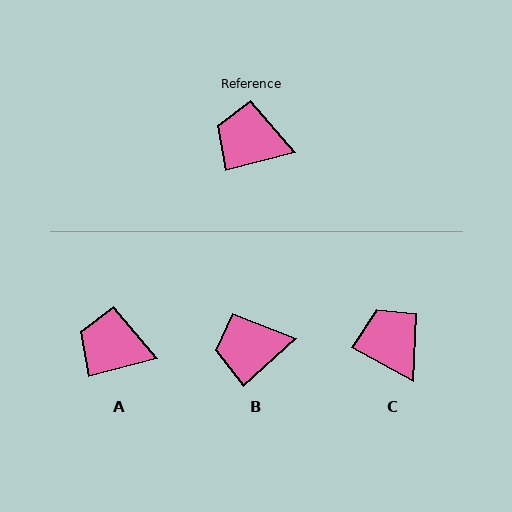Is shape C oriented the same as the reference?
No, it is off by about 43 degrees.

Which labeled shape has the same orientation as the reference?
A.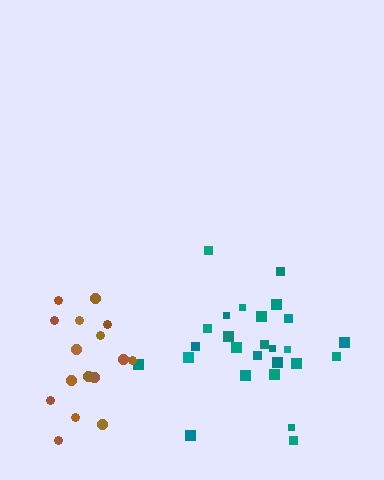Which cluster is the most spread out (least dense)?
Teal.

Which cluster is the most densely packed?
Brown.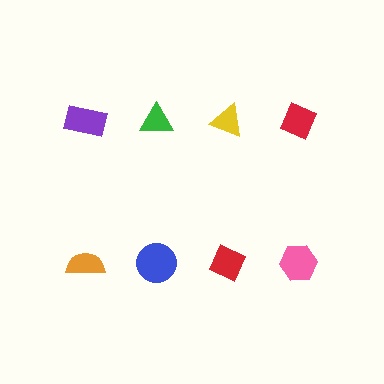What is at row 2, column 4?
A pink hexagon.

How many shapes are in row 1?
4 shapes.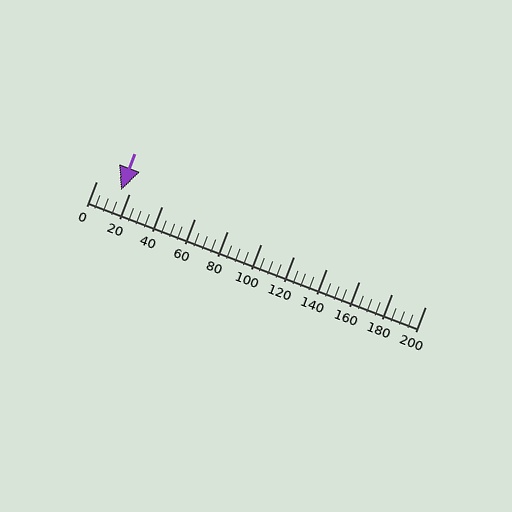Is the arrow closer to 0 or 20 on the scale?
The arrow is closer to 20.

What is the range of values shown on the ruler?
The ruler shows values from 0 to 200.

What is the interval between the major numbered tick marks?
The major tick marks are spaced 20 units apart.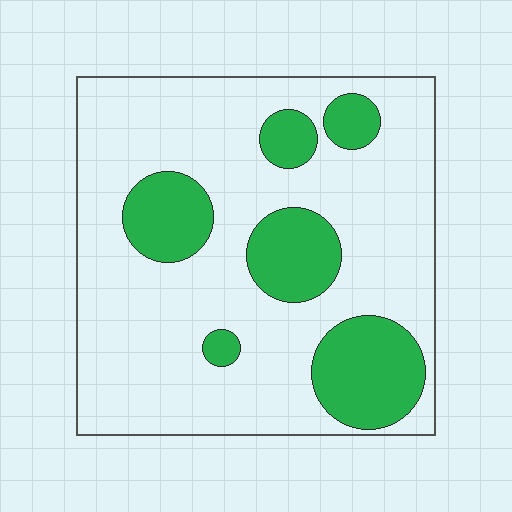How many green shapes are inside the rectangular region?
6.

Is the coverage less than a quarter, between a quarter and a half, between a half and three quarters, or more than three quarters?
Less than a quarter.